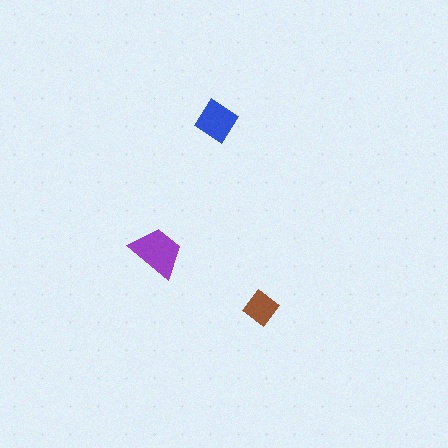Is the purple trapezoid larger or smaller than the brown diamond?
Larger.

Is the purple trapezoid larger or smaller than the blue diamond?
Larger.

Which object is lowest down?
The brown diamond is bottommost.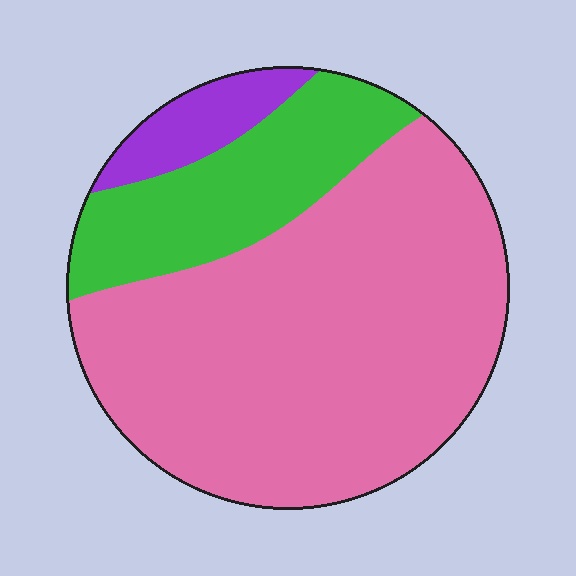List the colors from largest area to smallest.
From largest to smallest: pink, green, purple.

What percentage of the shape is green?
Green takes up about one fifth (1/5) of the shape.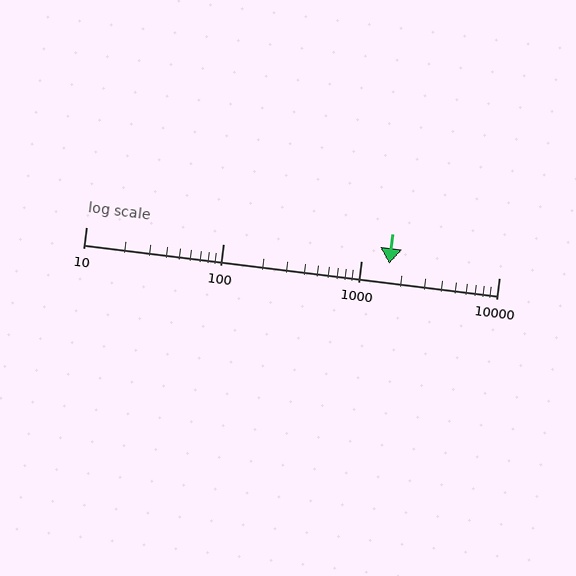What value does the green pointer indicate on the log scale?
The pointer indicates approximately 1600.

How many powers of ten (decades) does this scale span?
The scale spans 3 decades, from 10 to 10000.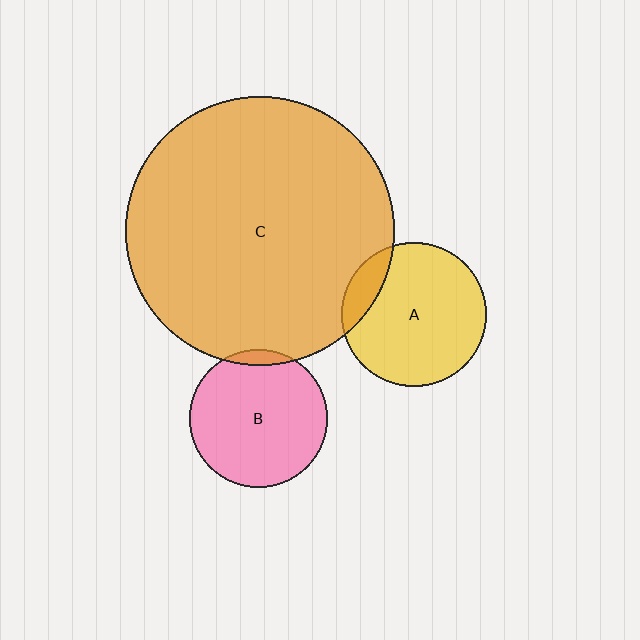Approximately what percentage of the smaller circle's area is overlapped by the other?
Approximately 15%.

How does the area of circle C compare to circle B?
Approximately 3.8 times.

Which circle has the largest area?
Circle C (orange).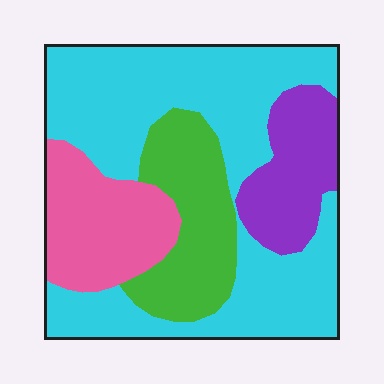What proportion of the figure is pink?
Pink covers around 15% of the figure.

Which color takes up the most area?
Cyan, at roughly 50%.